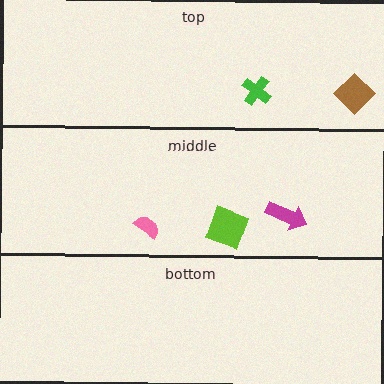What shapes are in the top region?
The brown diamond, the green cross.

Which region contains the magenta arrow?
The middle region.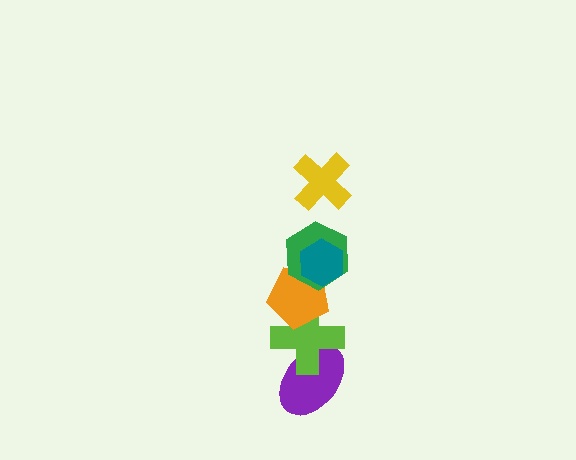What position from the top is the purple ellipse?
The purple ellipse is 6th from the top.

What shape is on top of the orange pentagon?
The green hexagon is on top of the orange pentagon.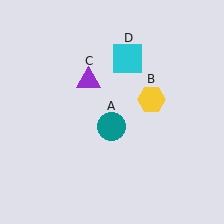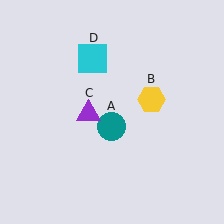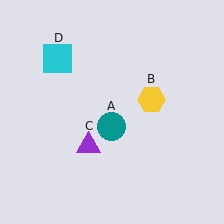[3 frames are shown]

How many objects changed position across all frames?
2 objects changed position: purple triangle (object C), cyan square (object D).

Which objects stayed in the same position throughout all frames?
Teal circle (object A) and yellow hexagon (object B) remained stationary.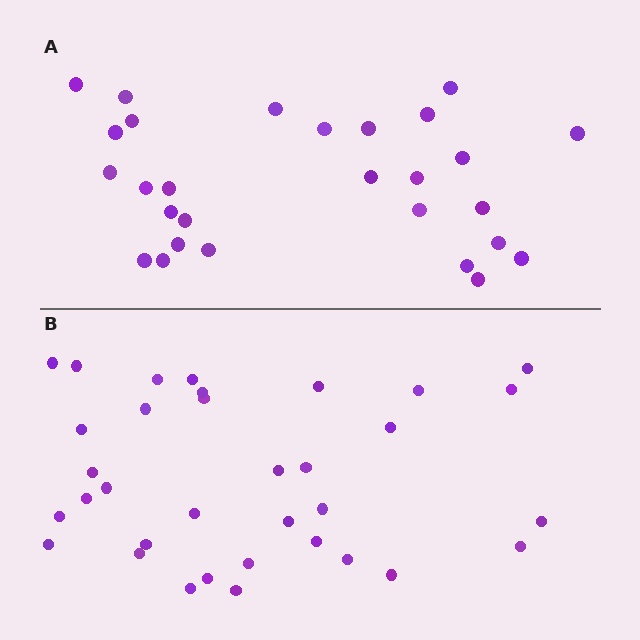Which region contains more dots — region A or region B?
Region B (the bottom region) has more dots.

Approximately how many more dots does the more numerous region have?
Region B has about 6 more dots than region A.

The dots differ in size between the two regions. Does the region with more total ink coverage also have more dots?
No. Region A has more total ink coverage because its dots are larger, but region B actually contains more individual dots. Total area can be misleading — the number of items is what matters here.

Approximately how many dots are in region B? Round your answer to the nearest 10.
About 30 dots. (The exact count is 34, which rounds to 30.)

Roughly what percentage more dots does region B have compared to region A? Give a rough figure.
About 20% more.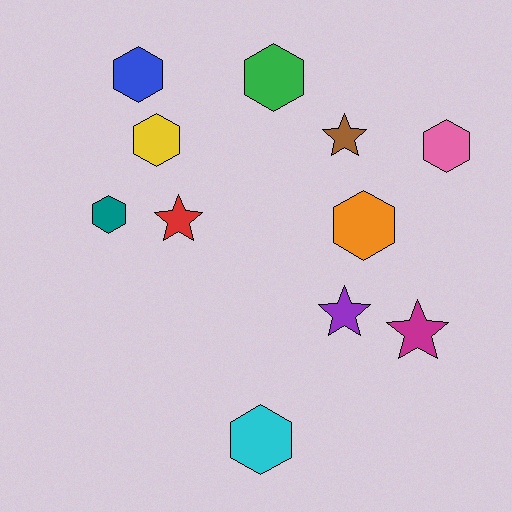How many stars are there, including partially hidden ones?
There are 4 stars.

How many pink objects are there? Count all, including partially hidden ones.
There is 1 pink object.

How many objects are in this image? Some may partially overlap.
There are 11 objects.